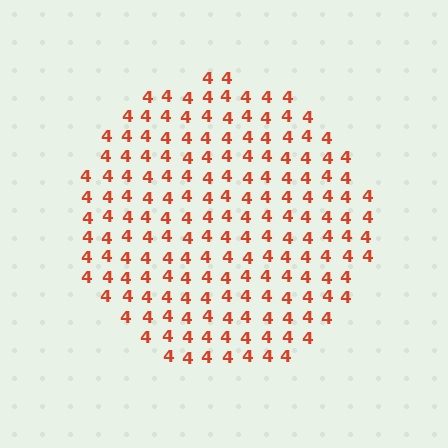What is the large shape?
The large shape is a circle.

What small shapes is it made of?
It is made of small digit 4's.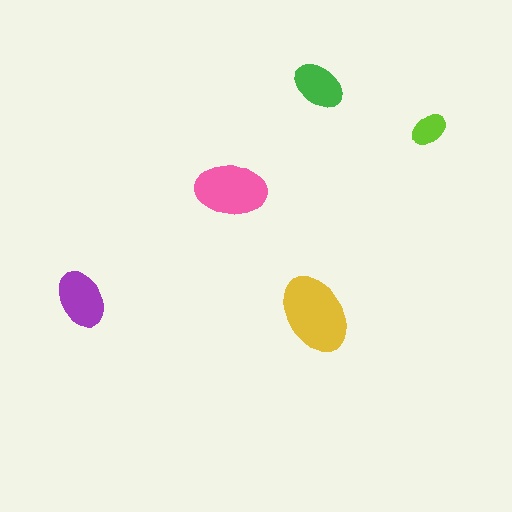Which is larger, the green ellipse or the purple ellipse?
The purple one.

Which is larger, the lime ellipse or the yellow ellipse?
The yellow one.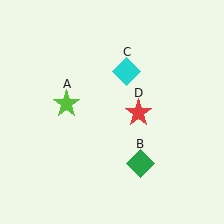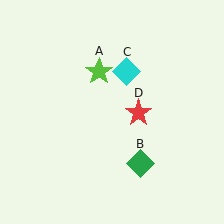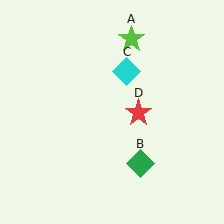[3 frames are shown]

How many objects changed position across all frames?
1 object changed position: lime star (object A).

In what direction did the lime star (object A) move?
The lime star (object A) moved up and to the right.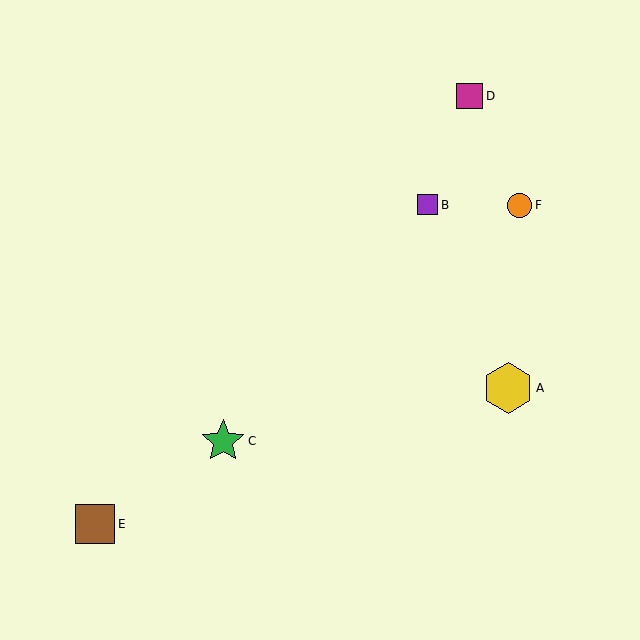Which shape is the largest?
The yellow hexagon (labeled A) is the largest.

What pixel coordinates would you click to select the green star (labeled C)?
Click at (223, 441) to select the green star C.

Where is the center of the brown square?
The center of the brown square is at (95, 524).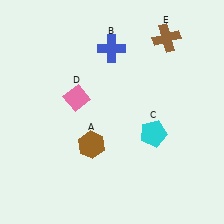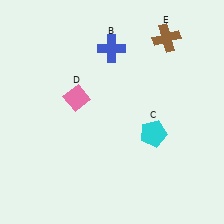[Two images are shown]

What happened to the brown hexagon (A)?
The brown hexagon (A) was removed in Image 2. It was in the bottom-left area of Image 1.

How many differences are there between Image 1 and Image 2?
There is 1 difference between the two images.